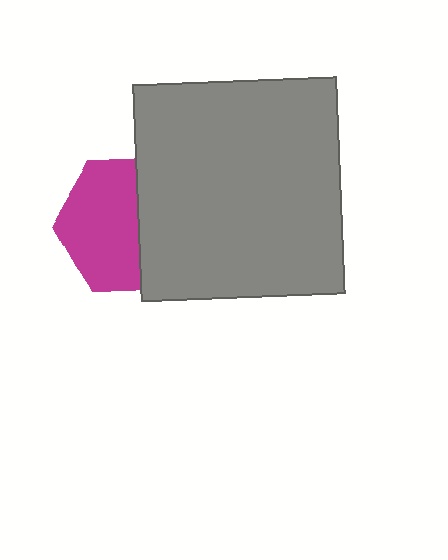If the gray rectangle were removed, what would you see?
You would see the complete magenta hexagon.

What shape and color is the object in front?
The object in front is a gray rectangle.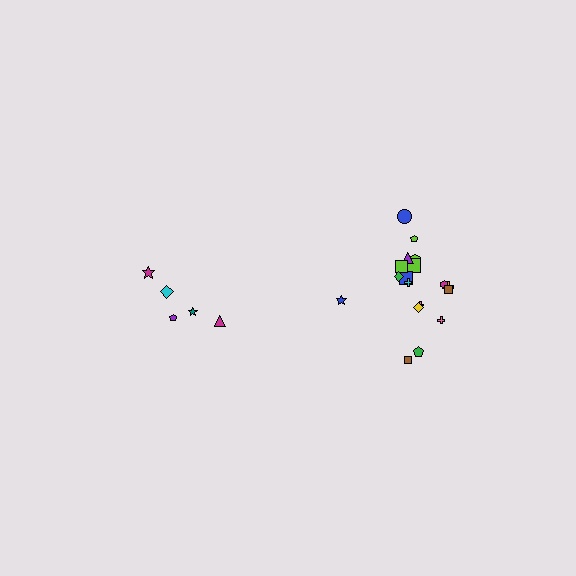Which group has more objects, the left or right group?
The right group.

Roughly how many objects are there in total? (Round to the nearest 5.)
Roughly 25 objects in total.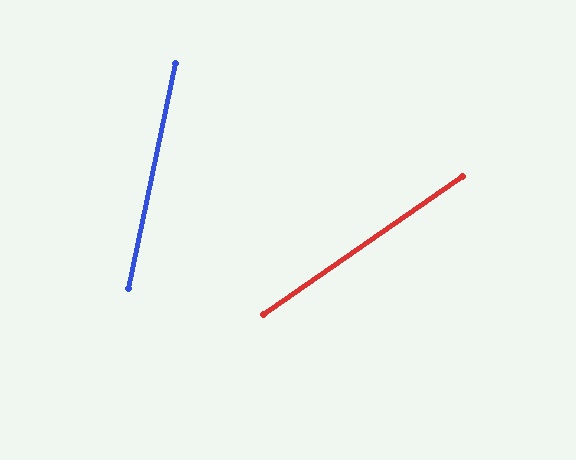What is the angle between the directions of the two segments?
Approximately 44 degrees.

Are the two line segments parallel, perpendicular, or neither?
Neither parallel nor perpendicular — they differ by about 44°.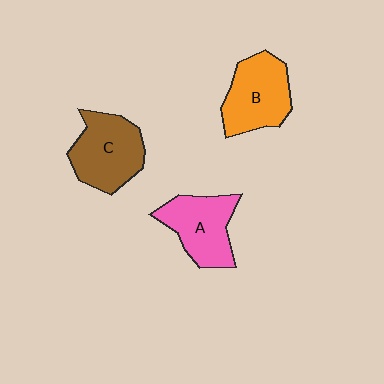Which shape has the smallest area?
Shape A (pink).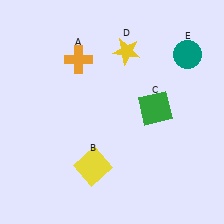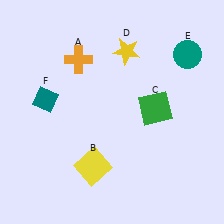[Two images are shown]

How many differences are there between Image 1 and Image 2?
There is 1 difference between the two images.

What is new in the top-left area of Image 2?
A teal diamond (F) was added in the top-left area of Image 2.